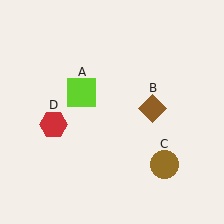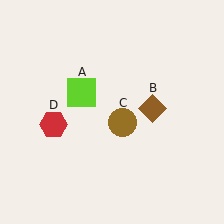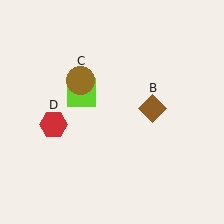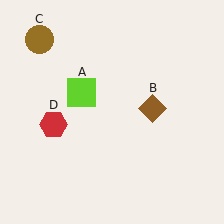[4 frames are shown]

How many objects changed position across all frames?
1 object changed position: brown circle (object C).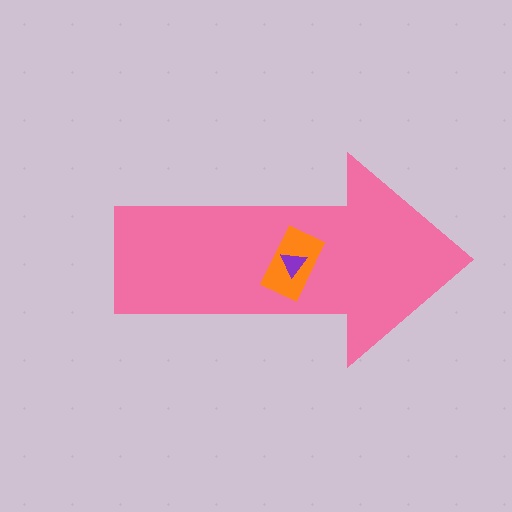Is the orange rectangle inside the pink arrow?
Yes.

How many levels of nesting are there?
3.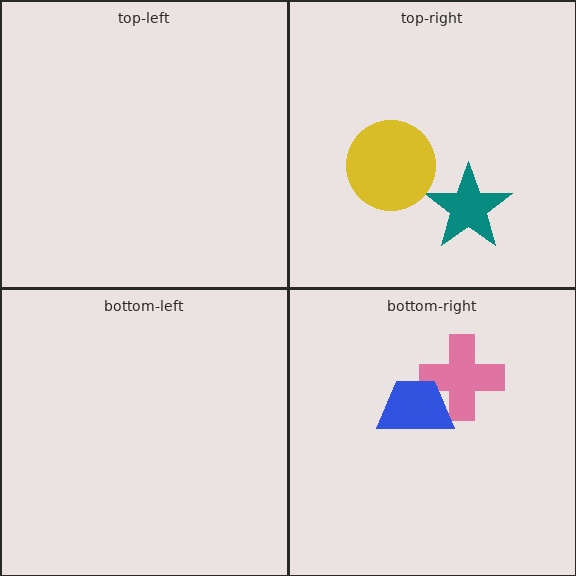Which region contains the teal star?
The top-right region.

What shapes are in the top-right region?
The teal star, the yellow circle.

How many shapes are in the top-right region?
2.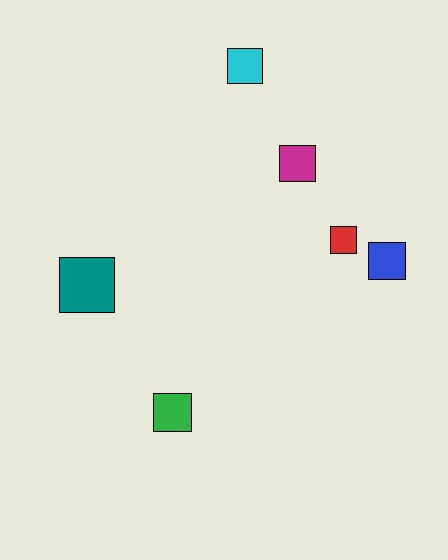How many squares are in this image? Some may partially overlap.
There are 6 squares.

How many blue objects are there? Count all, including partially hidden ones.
There is 1 blue object.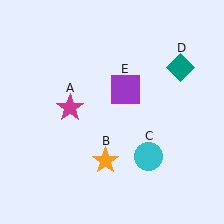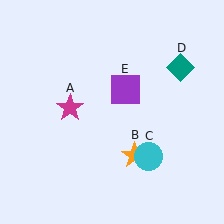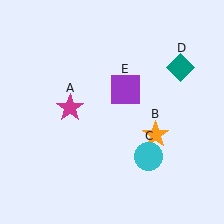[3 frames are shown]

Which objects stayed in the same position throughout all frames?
Magenta star (object A) and cyan circle (object C) and teal diamond (object D) and purple square (object E) remained stationary.